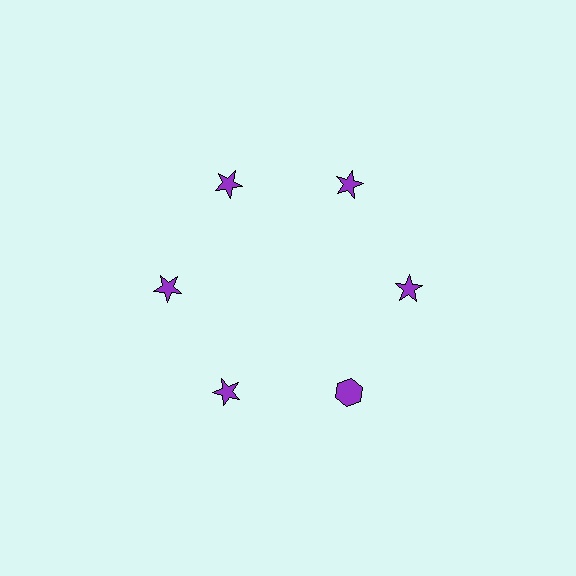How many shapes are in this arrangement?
There are 6 shapes arranged in a ring pattern.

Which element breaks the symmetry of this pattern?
The purple hexagon at roughly the 5 o'clock position breaks the symmetry. All other shapes are purple stars.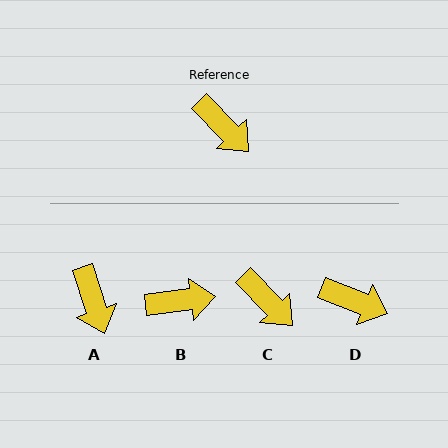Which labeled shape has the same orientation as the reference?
C.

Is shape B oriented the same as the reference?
No, it is off by about 53 degrees.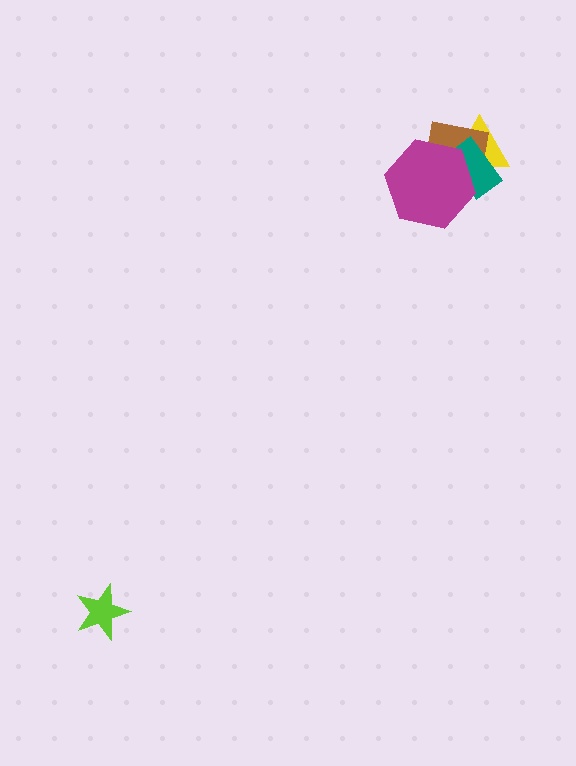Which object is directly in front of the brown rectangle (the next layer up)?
The teal rectangle is directly in front of the brown rectangle.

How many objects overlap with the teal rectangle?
3 objects overlap with the teal rectangle.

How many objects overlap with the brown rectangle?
3 objects overlap with the brown rectangle.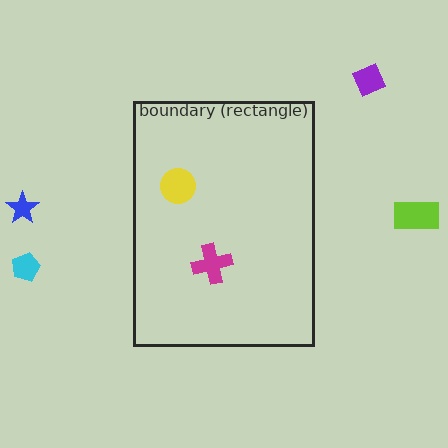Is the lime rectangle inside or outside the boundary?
Outside.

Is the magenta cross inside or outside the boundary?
Inside.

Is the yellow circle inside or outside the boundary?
Inside.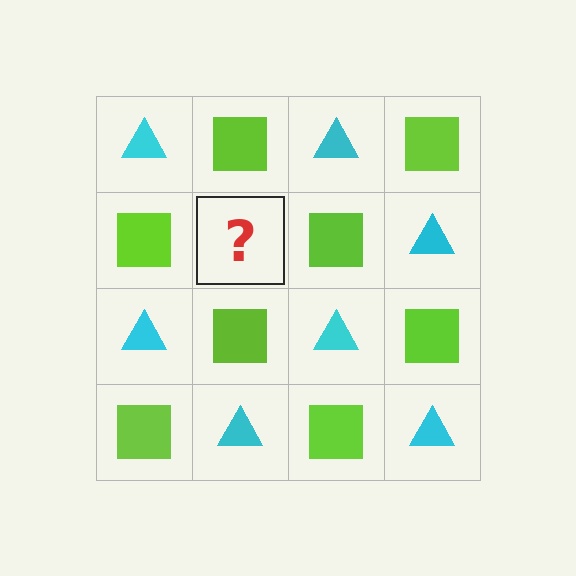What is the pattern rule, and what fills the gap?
The rule is that it alternates cyan triangle and lime square in a checkerboard pattern. The gap should be filled with a cyan triangle.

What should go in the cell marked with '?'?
The missing cell should contain a cyan triangle.